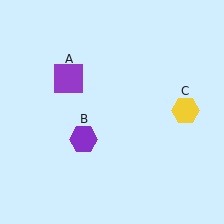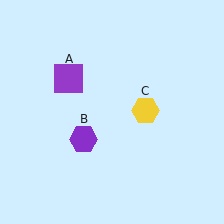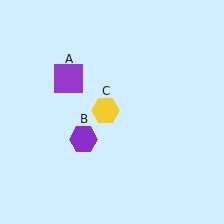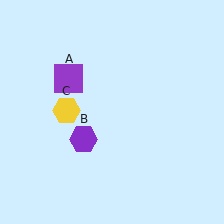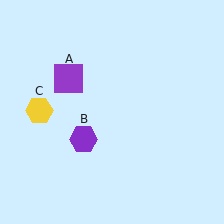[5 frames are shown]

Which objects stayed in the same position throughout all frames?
Purple square (object A) and purple hexagon (object B) remained stationary.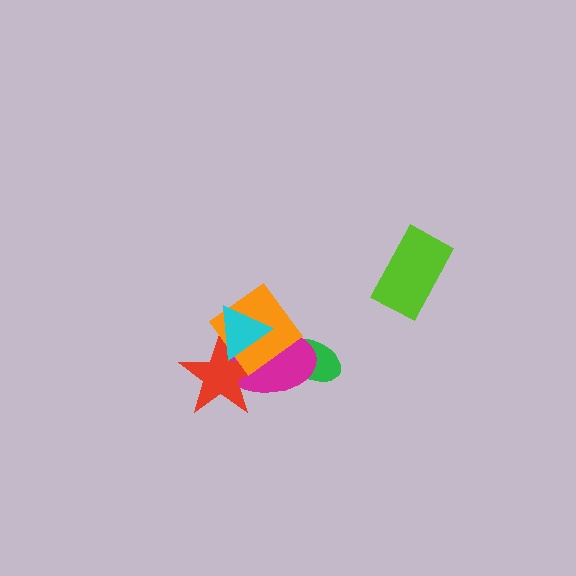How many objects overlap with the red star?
3 objects overlap with the red star.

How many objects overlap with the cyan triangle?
3 objects overlap with the cyan triangle.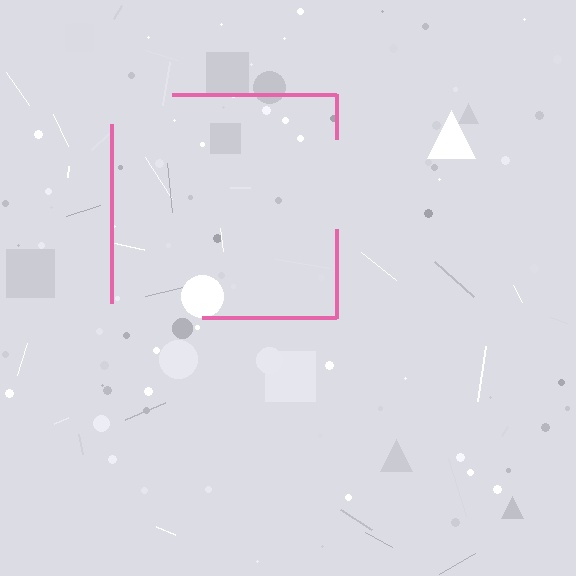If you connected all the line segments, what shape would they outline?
They would outline a square.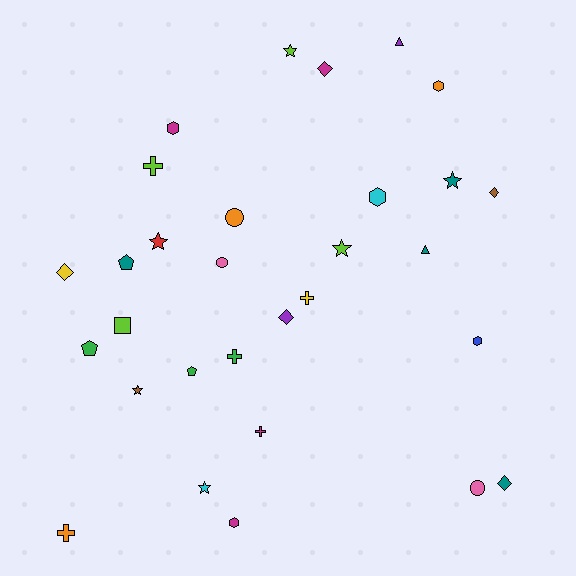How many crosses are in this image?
There are 5 crosses.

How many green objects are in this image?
There are 3 green objects.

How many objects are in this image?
There are 30 objects.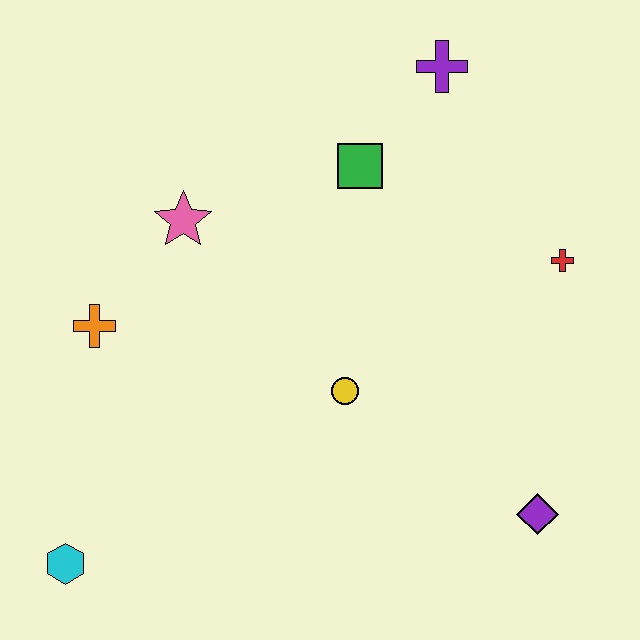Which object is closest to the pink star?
The orange cross is closest to the pink star.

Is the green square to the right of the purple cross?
No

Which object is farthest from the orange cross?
The purple diamond is farthest from the orange cross.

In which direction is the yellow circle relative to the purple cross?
The yellow circle is below the purple cross.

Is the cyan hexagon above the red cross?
No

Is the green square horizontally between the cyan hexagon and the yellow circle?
No